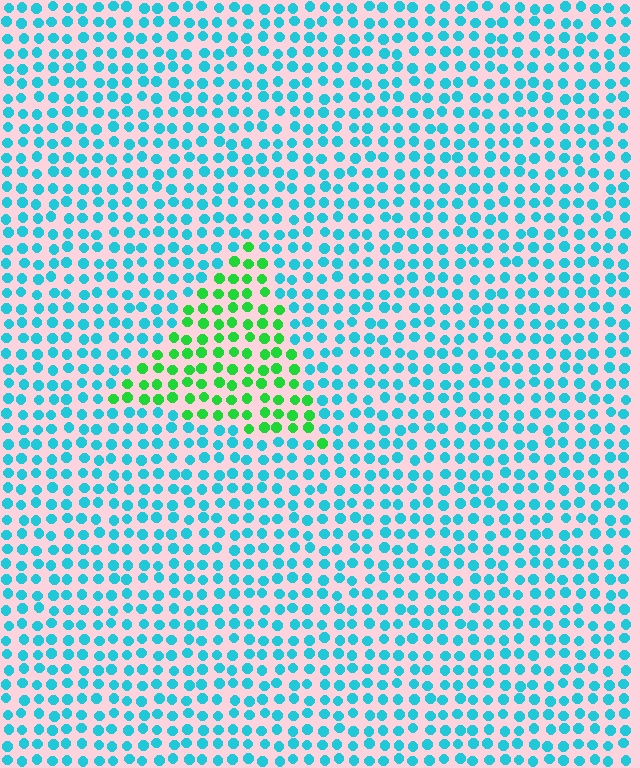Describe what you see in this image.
The image is filled with small cyan elements in a uniform arrangement. A triangle-shaped region is visible where the elements are tinted to a slightly different hue, forming a subtle color boundary.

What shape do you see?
I see a triangle.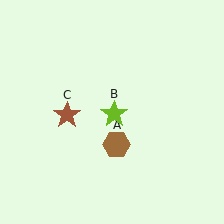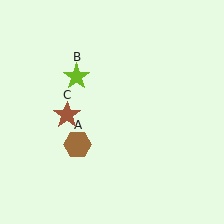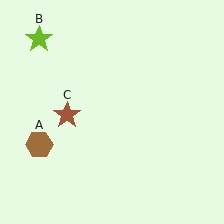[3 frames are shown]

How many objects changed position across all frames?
2 objects changed position: brown hexagon (object A), lime star (object B).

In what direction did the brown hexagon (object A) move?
The brown hexagon (object A) moved left.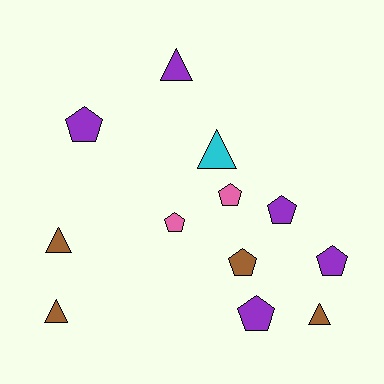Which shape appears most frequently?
Pentagon, with 7 objects.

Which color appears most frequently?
Purple, with 5 objects.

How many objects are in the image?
There are 12 objects.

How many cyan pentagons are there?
There are no cyan pentagons.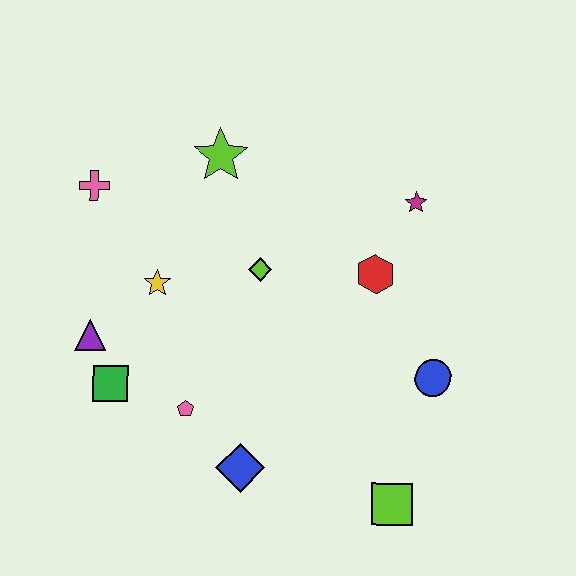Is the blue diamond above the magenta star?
No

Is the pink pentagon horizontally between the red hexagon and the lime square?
No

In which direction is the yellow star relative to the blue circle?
The yellow star is to the left of the blue circle.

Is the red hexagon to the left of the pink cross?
No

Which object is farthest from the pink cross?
The lime square is farthest from the pink cross.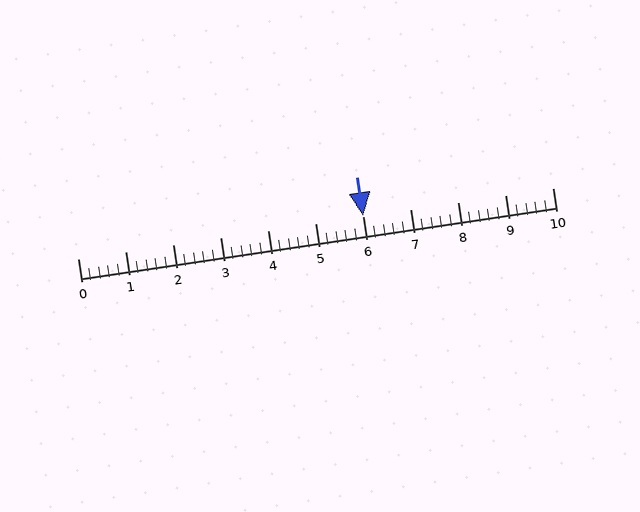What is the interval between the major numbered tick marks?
The major tick marks are spaced 1 units apart.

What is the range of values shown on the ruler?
The ruler shows values from 0 to 10.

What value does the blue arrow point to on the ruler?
The blue arrow points to approximately 6.0.